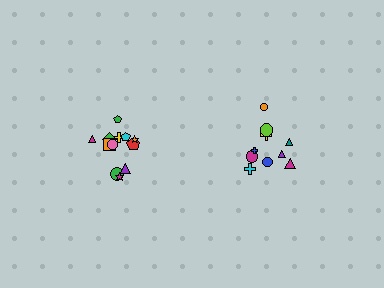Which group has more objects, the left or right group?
The left group.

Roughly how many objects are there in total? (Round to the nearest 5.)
Roughly 20 objects in total.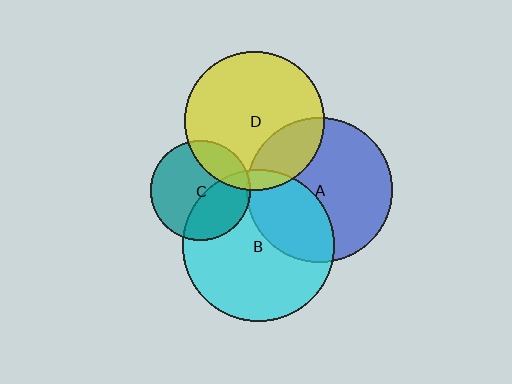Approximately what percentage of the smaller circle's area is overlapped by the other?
Approximately 40%.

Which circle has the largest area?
Circle B (cyan).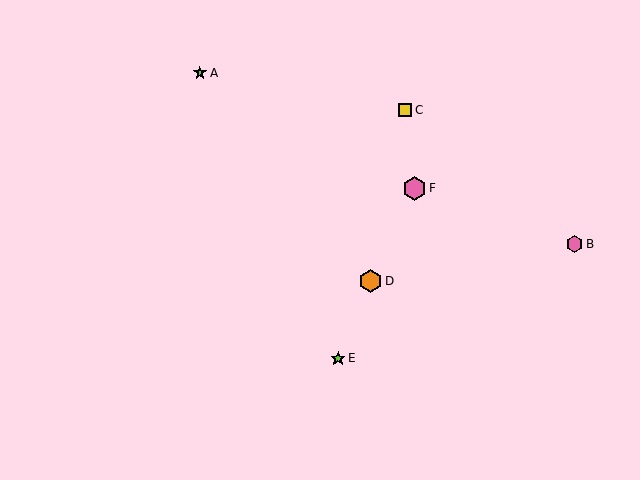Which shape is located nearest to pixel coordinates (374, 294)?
The orange hexagon (labeled D) at (370, 281) is nearest to that location.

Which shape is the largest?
The orange hexagon (labeled D) is the largest.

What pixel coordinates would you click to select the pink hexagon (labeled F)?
Click at (414, 188) to select the pink hexagon F.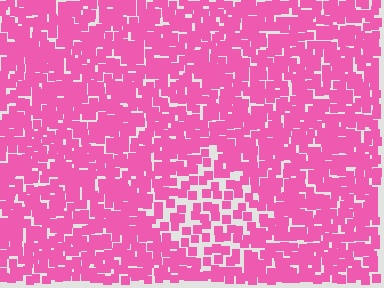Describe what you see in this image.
The image contains small pink elements arranged at two different densities. A diamond-shaped region is visible where the elements are less densely packed than the surrounding area.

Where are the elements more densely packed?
The elements are more densely packed outside the diamond boundary.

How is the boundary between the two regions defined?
The boundary is defined by a change in element density (approximately 1.9x ratio). All elements are the same color, size, and shape.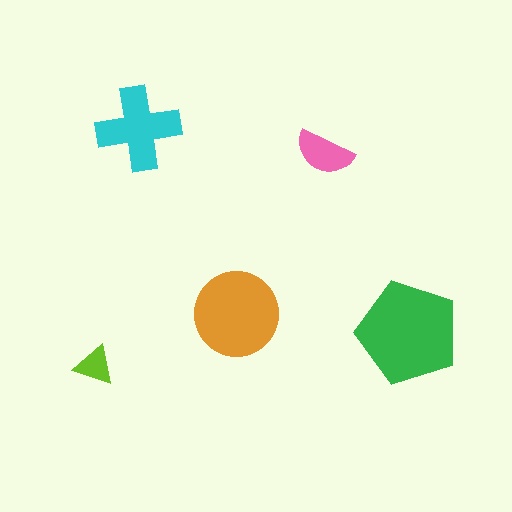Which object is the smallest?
The lime triangle.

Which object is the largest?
The green pentagon.